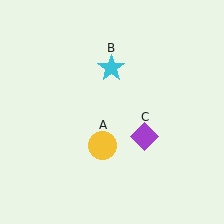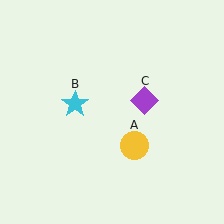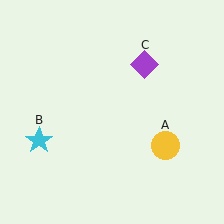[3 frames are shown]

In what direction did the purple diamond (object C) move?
The purple diamond (object C) moved up.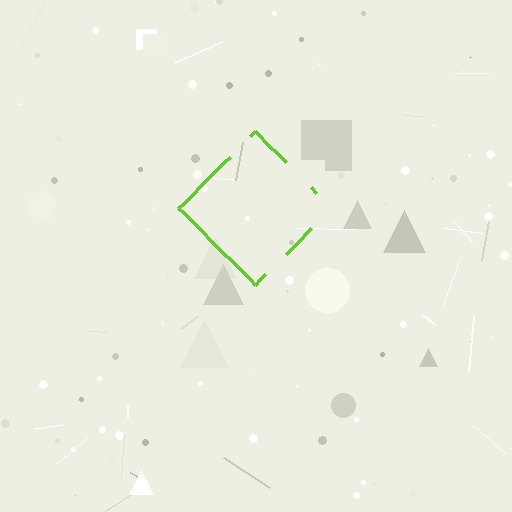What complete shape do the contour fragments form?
The contour fragments form a diamond.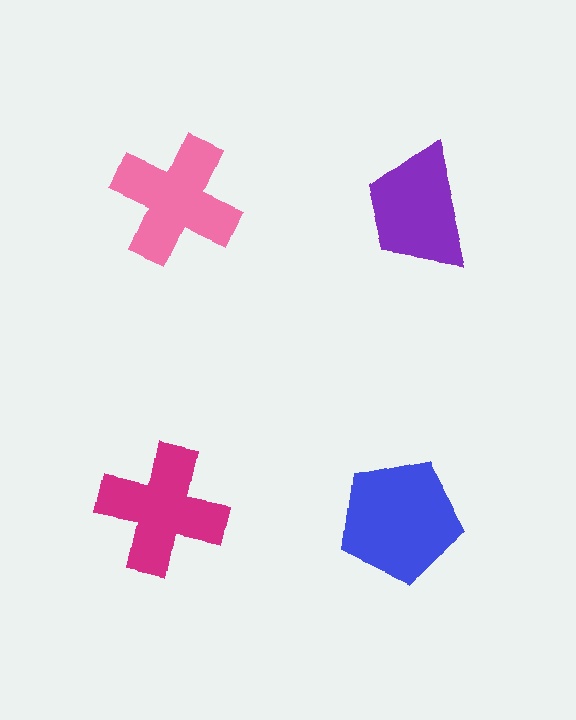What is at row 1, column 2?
A purple trapezoid.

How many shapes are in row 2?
2 shapes.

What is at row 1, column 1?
A pink cross.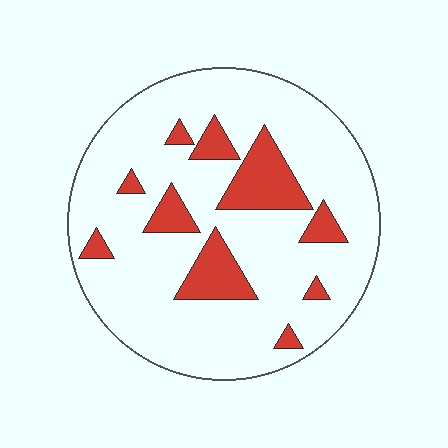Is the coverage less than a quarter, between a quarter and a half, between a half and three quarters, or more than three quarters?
Less than a quarter.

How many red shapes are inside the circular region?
10.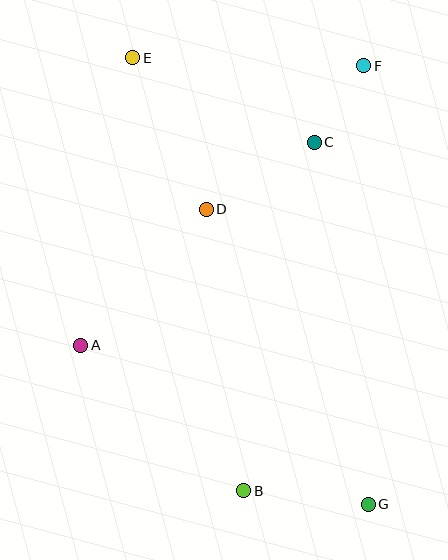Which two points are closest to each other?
Points C and F are closest to each other.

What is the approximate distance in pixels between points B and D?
The distance between B and D is approximately 284 pixels.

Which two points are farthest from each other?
Points E and G are farthest from each other.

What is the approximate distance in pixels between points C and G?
The distance between C and G is approximately 366 pixels.